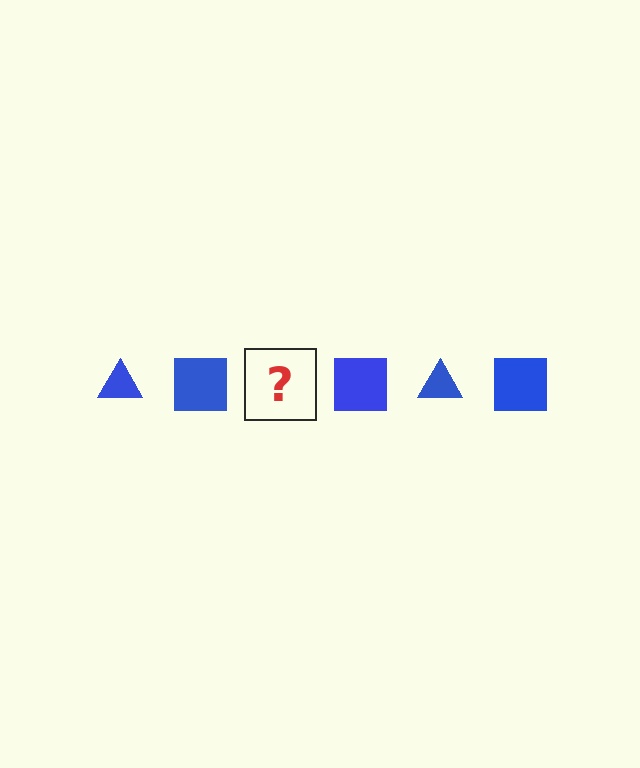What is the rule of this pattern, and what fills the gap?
The rule is that the pattern cycles through triangle, square shapes in blue. The gap should be filled with a blue triangle.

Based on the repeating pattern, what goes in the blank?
The blank should be a blue triangle.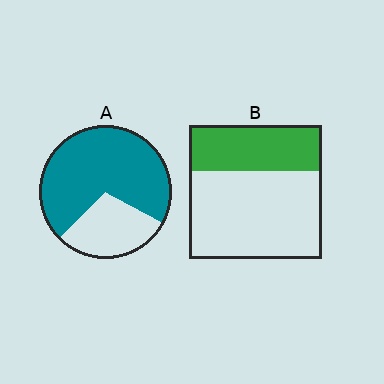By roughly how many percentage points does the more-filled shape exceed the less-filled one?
By roughly 35 percentage points (A over B).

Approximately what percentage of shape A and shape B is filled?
A is approximately 70% and B is approximately 35%.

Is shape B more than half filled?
No.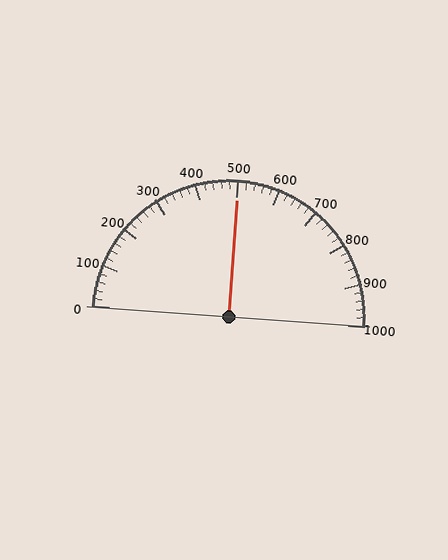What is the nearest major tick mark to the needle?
The nearest major tick mark is 500.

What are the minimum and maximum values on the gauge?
The gauge ranges from 0 to 1000.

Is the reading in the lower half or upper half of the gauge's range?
The reading is in the upper half of the range (0 to 1000).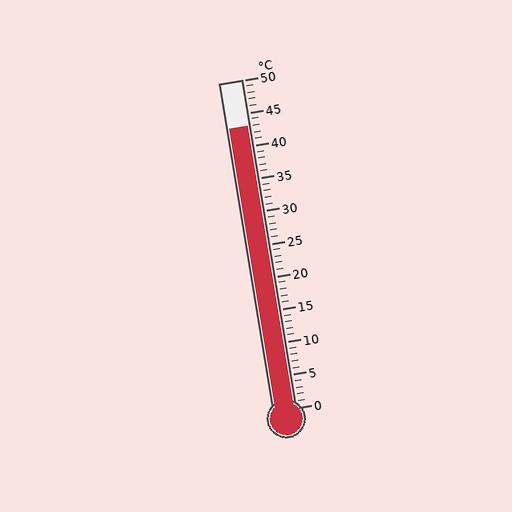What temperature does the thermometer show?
The thermometer shows approximately 43°C.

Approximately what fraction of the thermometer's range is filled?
The thermometer is filled to approximately 85% of its range.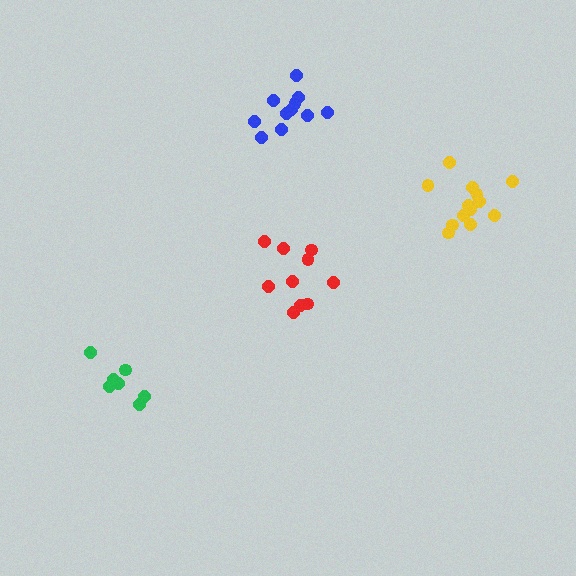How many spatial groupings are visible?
There are 4 spatial groupings.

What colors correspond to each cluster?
The clusters are colored: red, yellow, blue, green.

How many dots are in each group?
Group 1: 10 dots, Group 2: 13 dots, Group 3: 11 dots, Group 4: 7 dots (41 total).